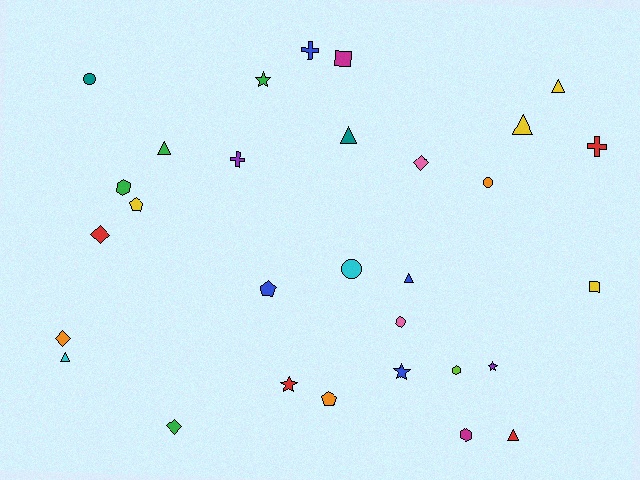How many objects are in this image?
There are 30 objects.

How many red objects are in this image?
There are 4 red objects.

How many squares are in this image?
There are 2 squares.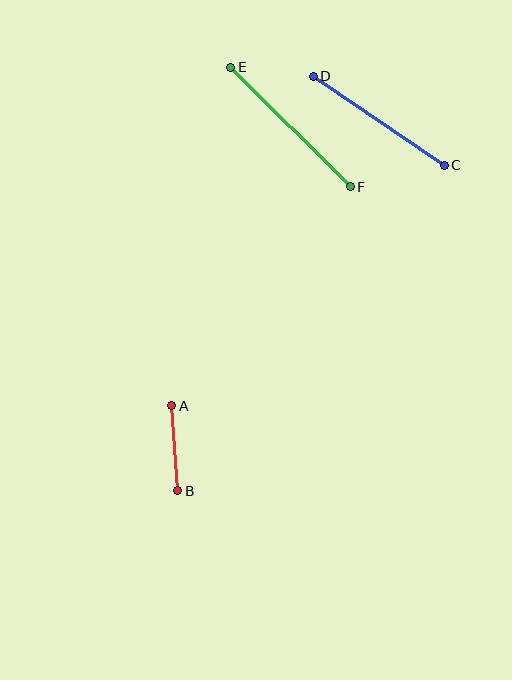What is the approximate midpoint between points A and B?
The midpoint is at approximately (175, 448) pixels.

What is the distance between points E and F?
The distance is approximately 169 pixels.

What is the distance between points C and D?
The distance is approximately 159 pixels.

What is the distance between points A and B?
The distance is approximately 85 pixels.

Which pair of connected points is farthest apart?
Points E and F are farthest apart.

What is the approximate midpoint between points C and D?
The midpoint is at approximately (379, 121) pixels.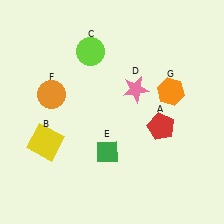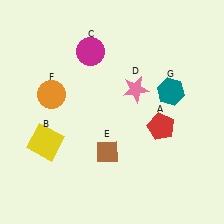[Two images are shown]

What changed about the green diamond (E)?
In Image 1, E is green. In Image 2, it changed to brown.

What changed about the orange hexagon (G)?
In Image 1, G is orange. In Image 2, it changed to teal.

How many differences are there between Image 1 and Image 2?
There are 3 differences between the two images.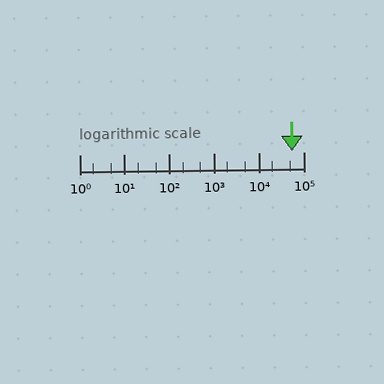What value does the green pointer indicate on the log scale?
The pointer indicates approximately 54000.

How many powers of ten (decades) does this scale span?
The scale spans 5 decades, from 1 to 100000.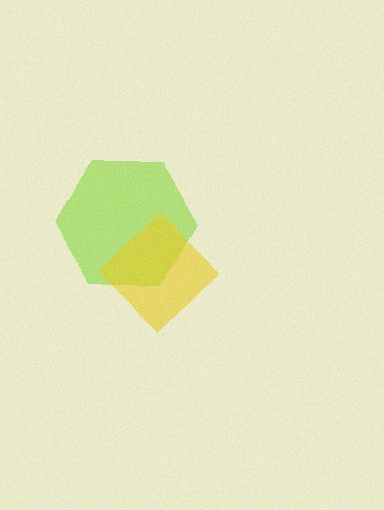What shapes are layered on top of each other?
The layered shapes are: a lime hexagon, a yellow diamond.